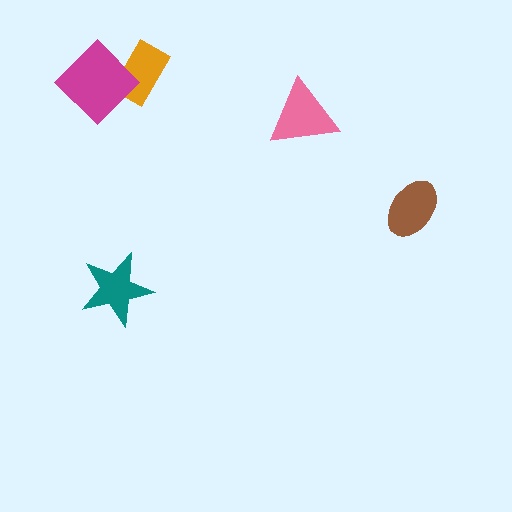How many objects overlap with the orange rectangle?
1 object overlaps with the orange rectangle.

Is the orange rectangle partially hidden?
Yes, it is partially covered by another shape.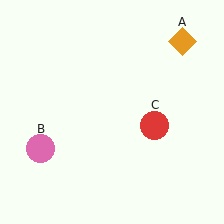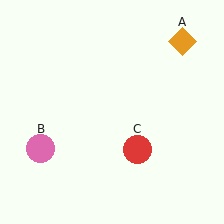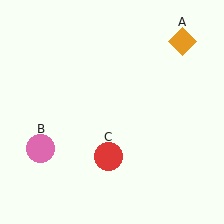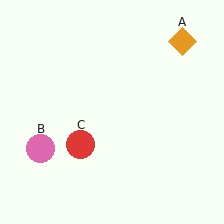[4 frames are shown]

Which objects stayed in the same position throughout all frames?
Orange diamond (object A) and pink circle (object B) remained stationary.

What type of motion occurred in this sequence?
The red circle (object C) rotated clockwise around the center of the scene.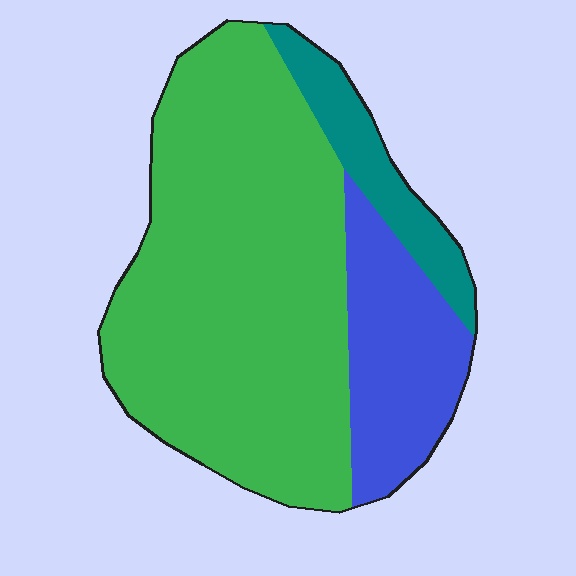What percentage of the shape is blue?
Blue covers about 20% of the shape.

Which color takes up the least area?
Teal, at roughly 10%.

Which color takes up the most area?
Green, at roughly 70%.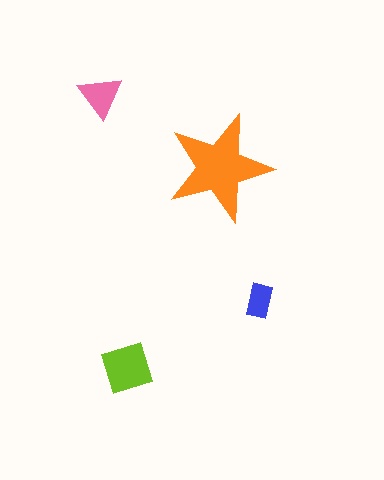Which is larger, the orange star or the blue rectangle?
The orange star.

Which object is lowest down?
The lime square is bottommost.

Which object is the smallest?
The blue rectangle.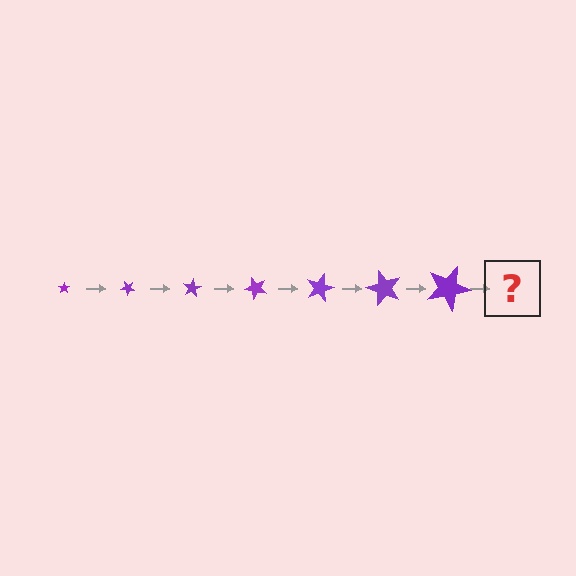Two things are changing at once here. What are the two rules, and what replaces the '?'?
The two rules are that the star grows larger each step and it rotates 40 degrees each step. The '?' should be a star, larger than the previous one and rotated 280 degrees from the start.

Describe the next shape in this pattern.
It should be a star, larger than the previous one and rotated 280 degrees from the start.